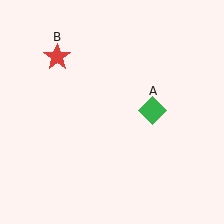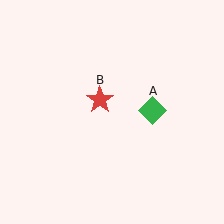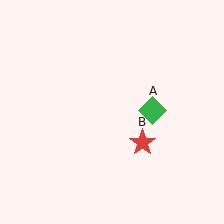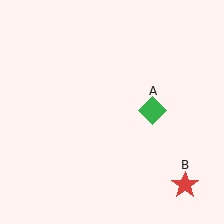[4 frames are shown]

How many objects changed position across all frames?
1 object changed position: red star (object B).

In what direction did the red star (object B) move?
The red star (object B) moved down and to the right.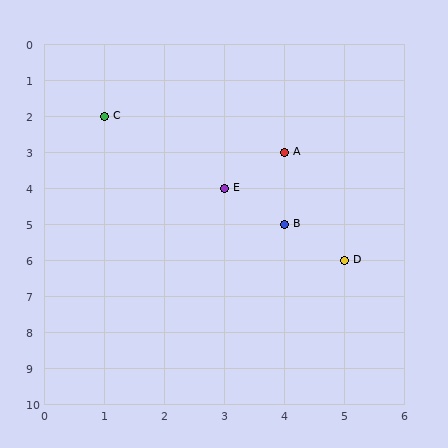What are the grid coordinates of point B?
Point B is at grid coordinates (4, 5).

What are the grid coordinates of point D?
Point D is at grid coordinates (5, 6).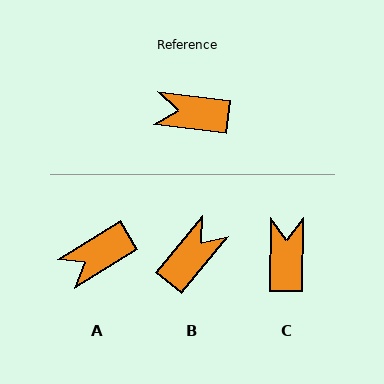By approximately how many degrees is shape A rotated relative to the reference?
Approximately 39 degrees counter-clockwise.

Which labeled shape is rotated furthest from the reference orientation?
B, about 121 degrees away.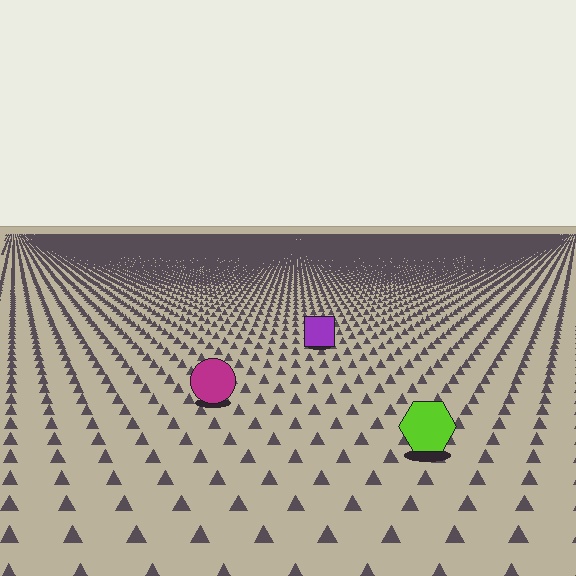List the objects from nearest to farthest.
From nearest to farthest: the lime hexagon, the magenta circle, the purple square.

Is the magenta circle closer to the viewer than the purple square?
Yes. The magenta circle is closer — you can tell from the texture gradient: the ground texture is coarser near it.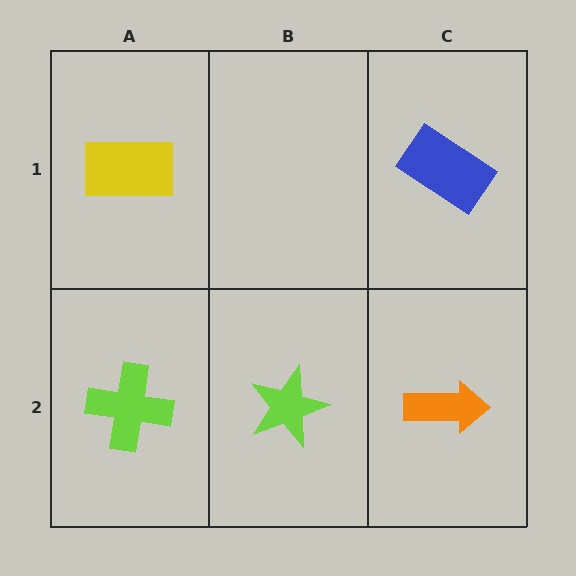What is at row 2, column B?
A lime star.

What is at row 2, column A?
A lime cross.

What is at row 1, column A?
A yellow rectangle.